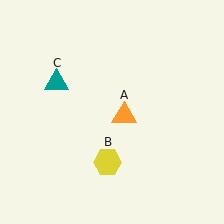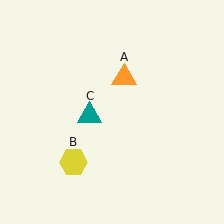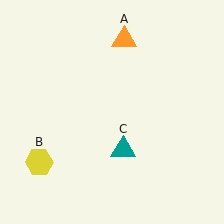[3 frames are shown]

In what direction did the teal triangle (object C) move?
The teal triangle (object C) moved down and to the right.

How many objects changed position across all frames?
3 objects changed position: orange triangle (object A), yellow hexagon (object B), teal triangle (object C).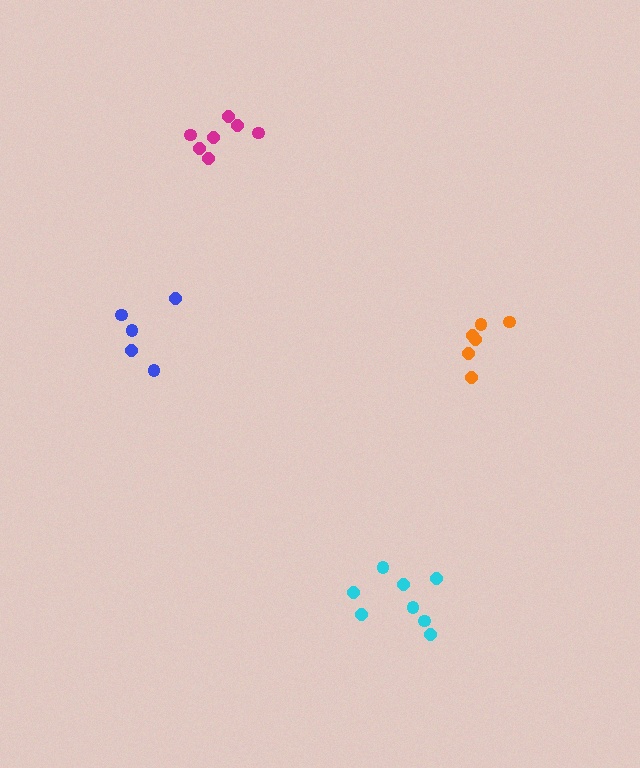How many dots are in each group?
Group 1: 6 dots, Group 2: 5 dots, Group 3: 8 dots, Group 4: 7 dots (26 total).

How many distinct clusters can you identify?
There are 4 distinct clusters.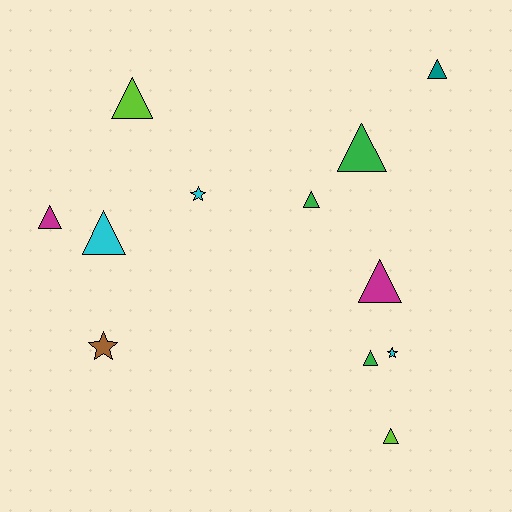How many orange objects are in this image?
There are no orange objects.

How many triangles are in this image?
There are 9 triangles.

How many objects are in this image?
There are 12 objects.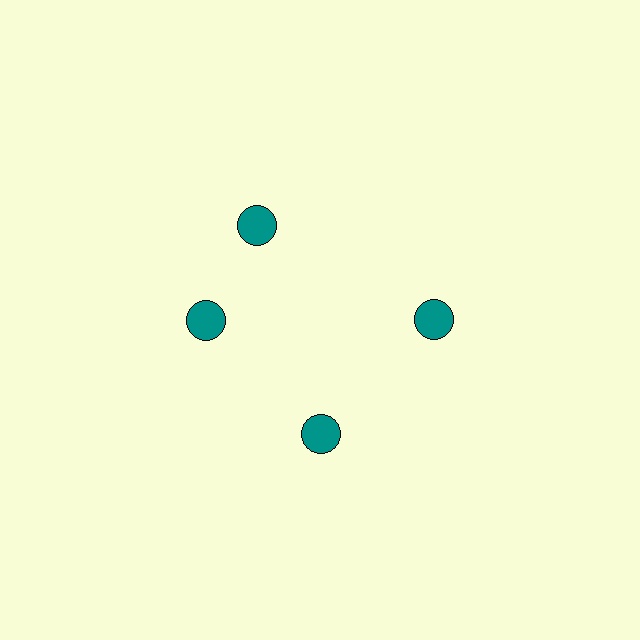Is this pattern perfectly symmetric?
No. The 4 teal circles are arranged in a ring, but one element near the 12 o'clock position is rotated out of alignment along the ring, breaking the 4-fold rotational symmetry.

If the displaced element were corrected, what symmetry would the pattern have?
It would have 4-fold rotational symmetry — the pattern would map onto itself every 90 degrees.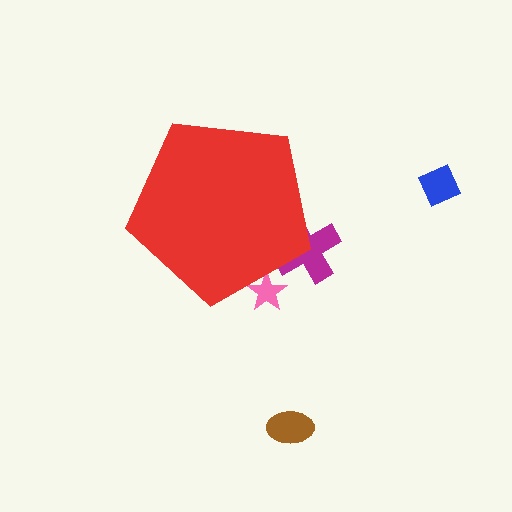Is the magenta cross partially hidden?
Yes, the magenta cross is partially hidden behind the red pentagon.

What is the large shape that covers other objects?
A red pentagon.